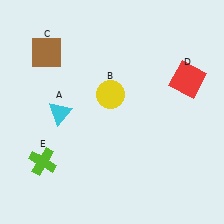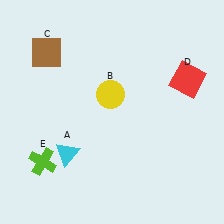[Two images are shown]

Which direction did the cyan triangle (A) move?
The cyan triangle (A) moved down.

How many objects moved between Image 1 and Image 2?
1 object moved between the two images.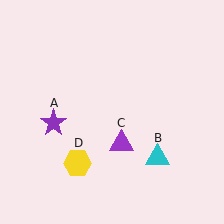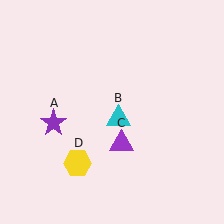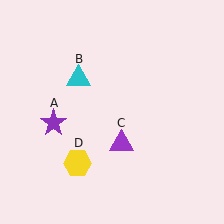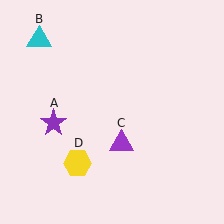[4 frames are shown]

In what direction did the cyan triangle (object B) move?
The cyan triangle (object B) moved up and to the left.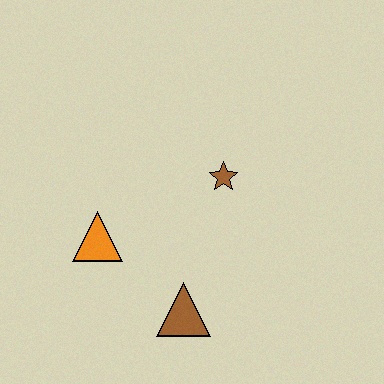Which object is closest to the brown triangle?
The orange triangle is closest to the brown triangle.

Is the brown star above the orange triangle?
Yes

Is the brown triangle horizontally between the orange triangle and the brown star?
Yes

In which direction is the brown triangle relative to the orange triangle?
The brown triangle is to the right of the orange triangle.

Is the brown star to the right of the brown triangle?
Yes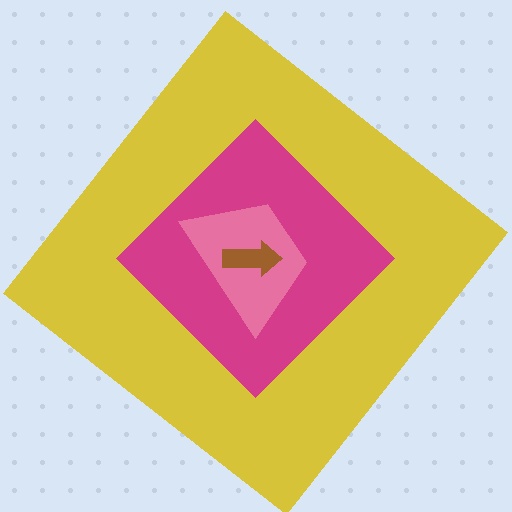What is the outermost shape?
The yellow diamond.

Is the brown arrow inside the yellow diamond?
Yes.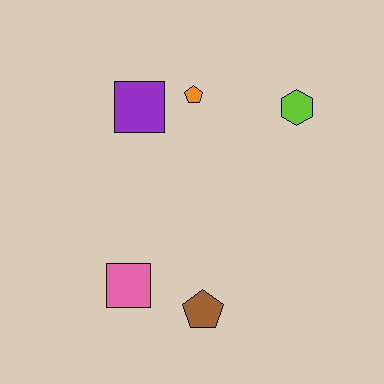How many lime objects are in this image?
There is 1 lime object.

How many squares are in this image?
There are 2 squares.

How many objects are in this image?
There are 5 objects.